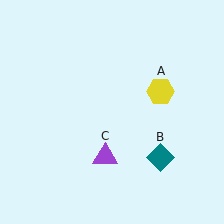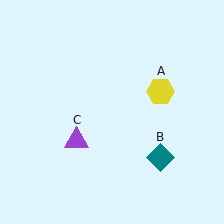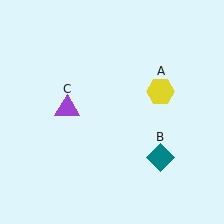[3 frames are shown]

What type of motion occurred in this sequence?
The purple triangle (object C) rotated clockwise around the center of the scene.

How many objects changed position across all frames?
1 object changed position: purple triangle (object C).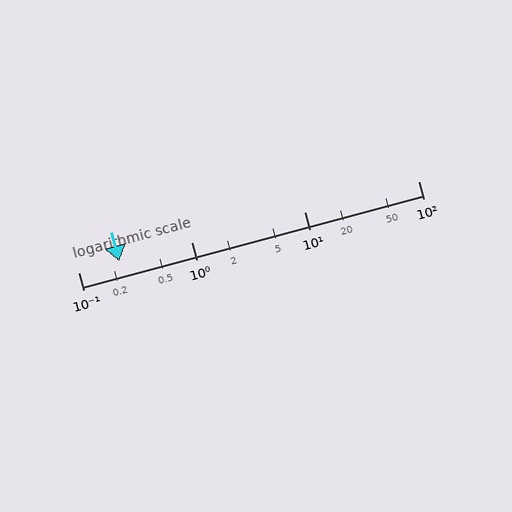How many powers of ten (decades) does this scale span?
The scale spans 3 decades, from 0.1 to 100.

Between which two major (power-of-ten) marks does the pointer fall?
The pointer is between 0.1 and 1.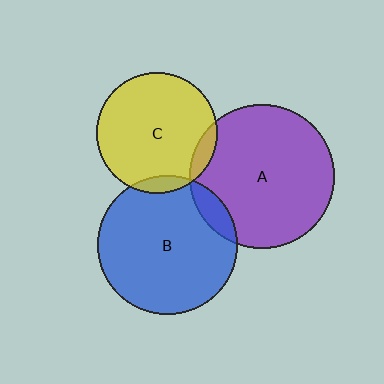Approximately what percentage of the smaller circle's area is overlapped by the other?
Approximately 10%.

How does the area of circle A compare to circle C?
Approximately 1.4 times.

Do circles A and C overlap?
Yes.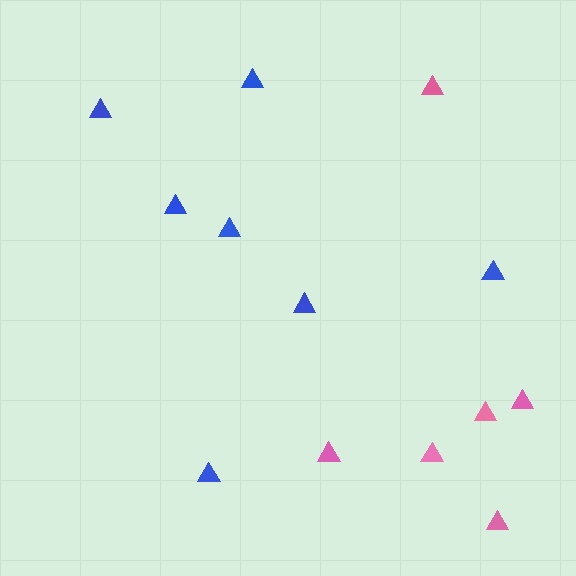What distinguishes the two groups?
There are 2 groups: one group of pink triangles (6) and one group of blue triangles (7).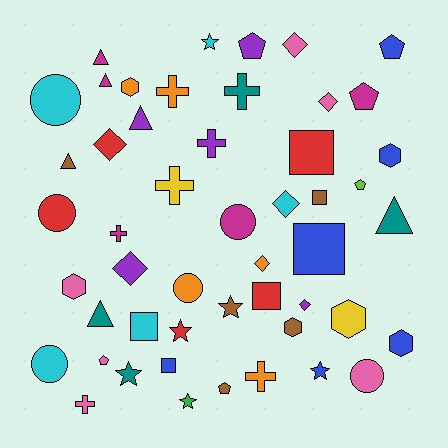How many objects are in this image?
There are 50 objects.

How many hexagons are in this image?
There are 6 hexagons.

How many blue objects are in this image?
There are 6 blue objects.